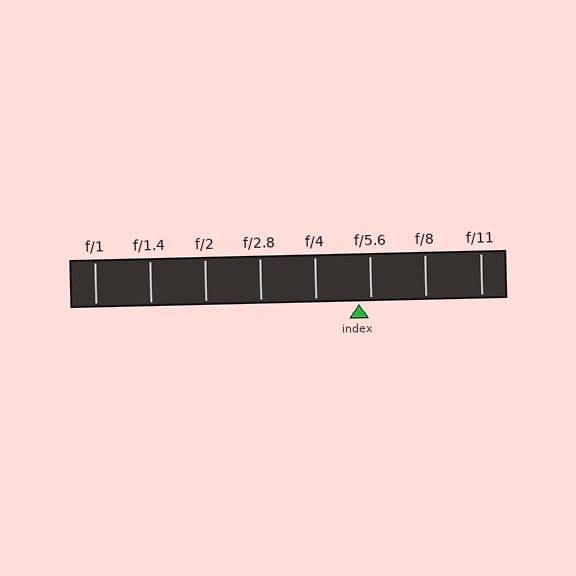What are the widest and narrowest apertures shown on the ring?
The widest aperture shown is f/1 and the narrowest is f/11.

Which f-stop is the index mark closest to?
The index mark is closest to f/5.6.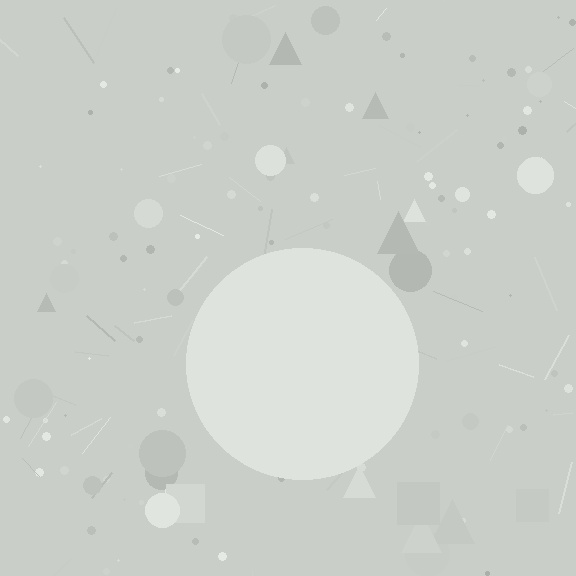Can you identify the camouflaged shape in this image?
The camouflaged shape is a circle.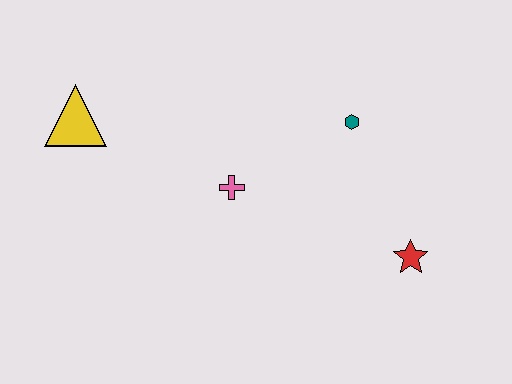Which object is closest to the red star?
The teal hexagon is closest to the red star.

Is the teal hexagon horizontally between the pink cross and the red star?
Yes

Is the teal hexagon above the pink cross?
Yes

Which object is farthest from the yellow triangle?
The red star is farthest from the yellow triangle.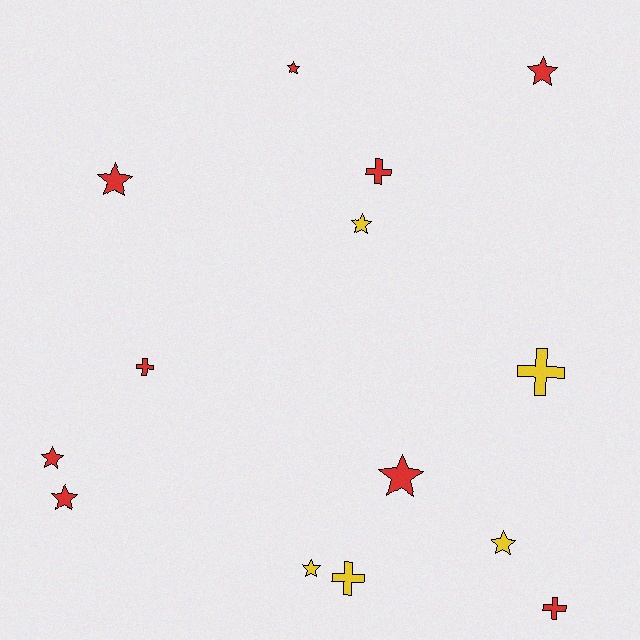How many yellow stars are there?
There are 3 yellow stars.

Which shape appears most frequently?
Star, with 9 objects.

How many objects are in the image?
There are 14 objects.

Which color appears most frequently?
Red, with 9 objects.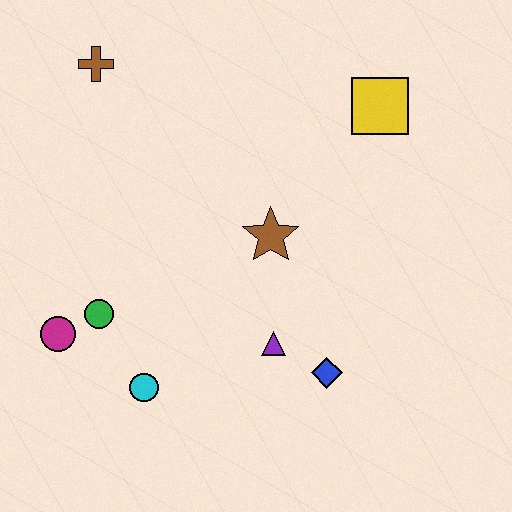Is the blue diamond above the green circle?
No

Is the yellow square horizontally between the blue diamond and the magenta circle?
No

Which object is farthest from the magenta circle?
The yellow square is farthest from the magenta circle.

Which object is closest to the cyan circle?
The green circle is closest to the cyan circle.